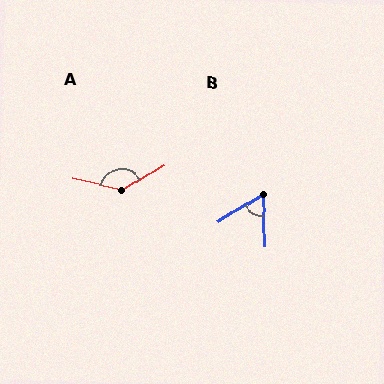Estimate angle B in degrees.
Approximately 60 degrees.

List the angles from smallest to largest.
B (60°), A (136°).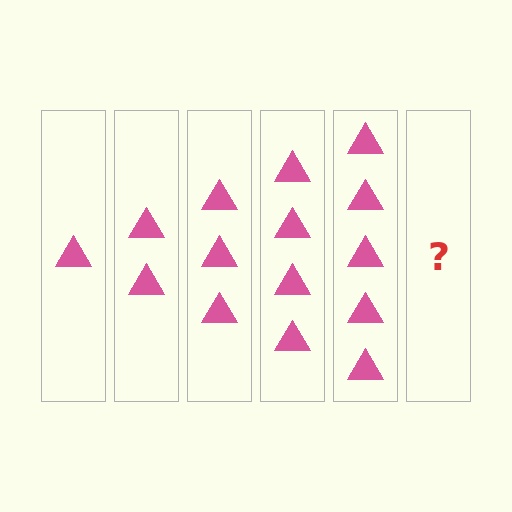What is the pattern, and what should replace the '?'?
The pattern is that each step adds one more triangle. The '?' should be 6 triangles.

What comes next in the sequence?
The next element should be 6 triangles.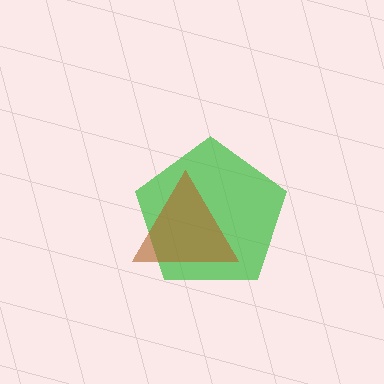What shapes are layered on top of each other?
The layered shapes are: a green pentagon, a brown triangle.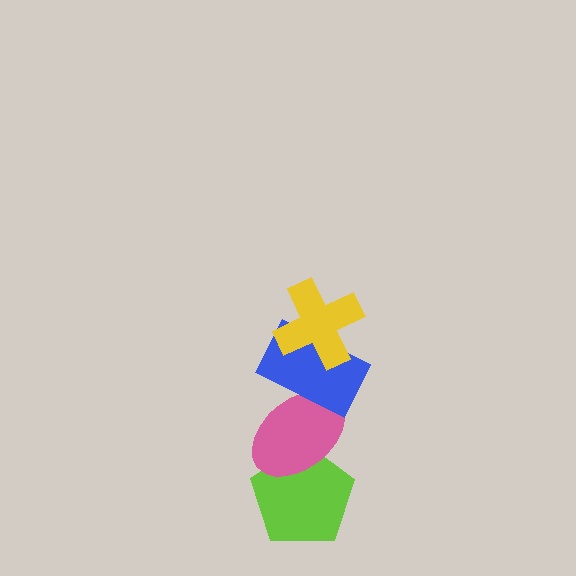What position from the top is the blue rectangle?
The blue rectangle is 2nd from the top.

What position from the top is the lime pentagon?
The lime pentagon is 4th from the top.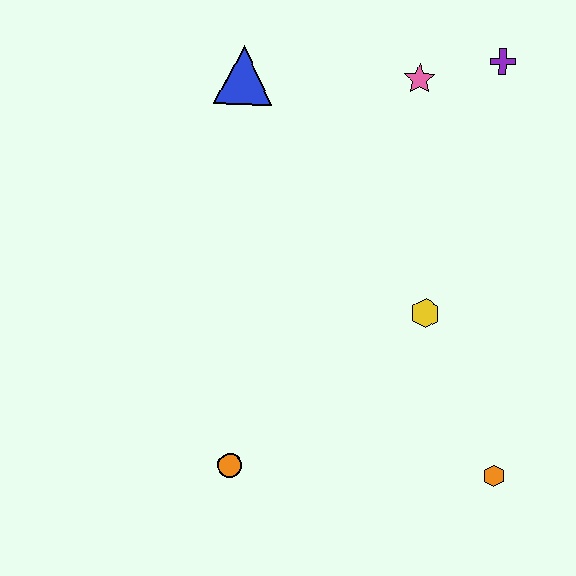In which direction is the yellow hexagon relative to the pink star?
The yellow hexagon is below the pink star.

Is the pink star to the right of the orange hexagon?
No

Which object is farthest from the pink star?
The orange circle is farthest from the pink star.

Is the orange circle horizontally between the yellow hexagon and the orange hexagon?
No